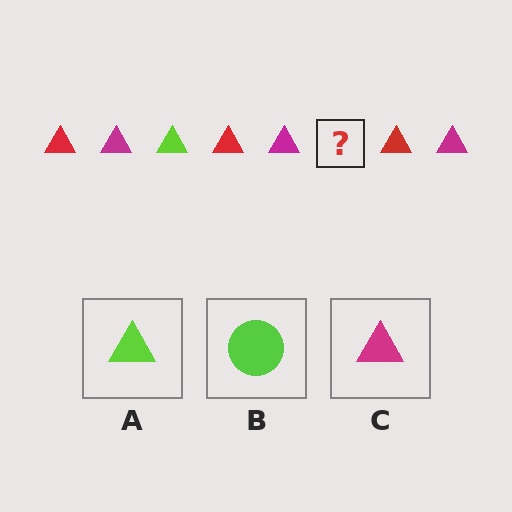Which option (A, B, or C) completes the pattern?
A.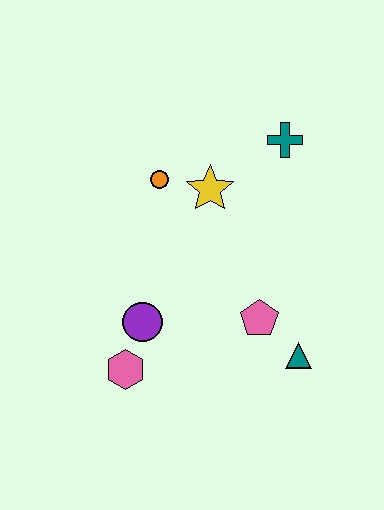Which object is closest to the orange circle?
The yellow star is closest to the orange circle.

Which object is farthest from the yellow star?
The pink hexagon is farthest from the yellow star.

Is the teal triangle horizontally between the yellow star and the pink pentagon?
No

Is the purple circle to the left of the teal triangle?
Yes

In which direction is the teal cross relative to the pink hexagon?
The teal cross is above the pink hexagon.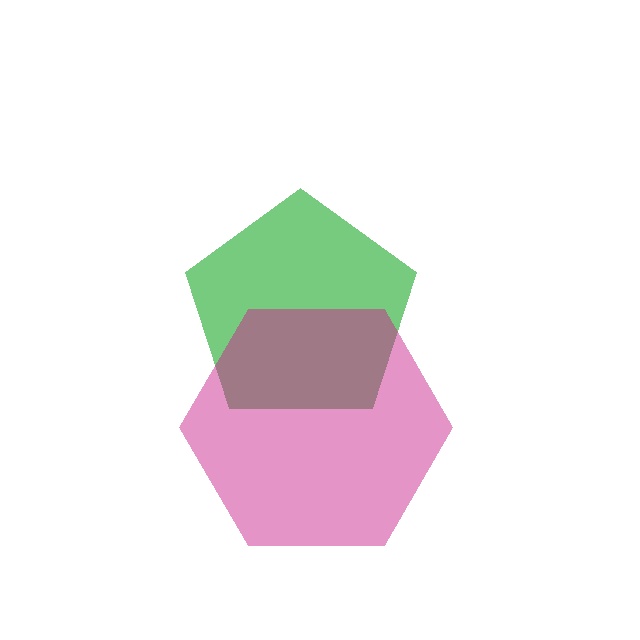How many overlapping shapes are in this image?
There are 2 overlapping shapes in the image.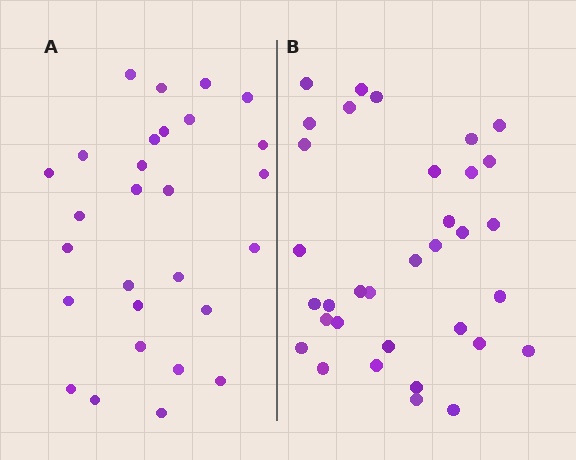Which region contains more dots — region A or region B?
Region B (the right region) has more dots.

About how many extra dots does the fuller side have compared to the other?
Region B has about 6 more dots than region A.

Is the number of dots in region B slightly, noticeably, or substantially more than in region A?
Region B has only slightly more — the two regions are fairly close. The ratio is roughly 1.2 to 1.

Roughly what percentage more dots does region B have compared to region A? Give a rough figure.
About 20% more.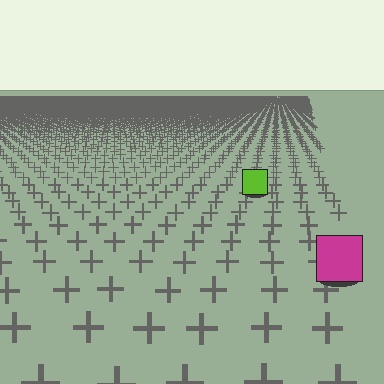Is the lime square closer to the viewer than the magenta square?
No. The magenta square is closer — you can tell from the texture gradient: the ground texture is coarser near it.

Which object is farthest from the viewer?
The lime square is farthest from the viewer. It appears smaller and the ground texture around it is denser.